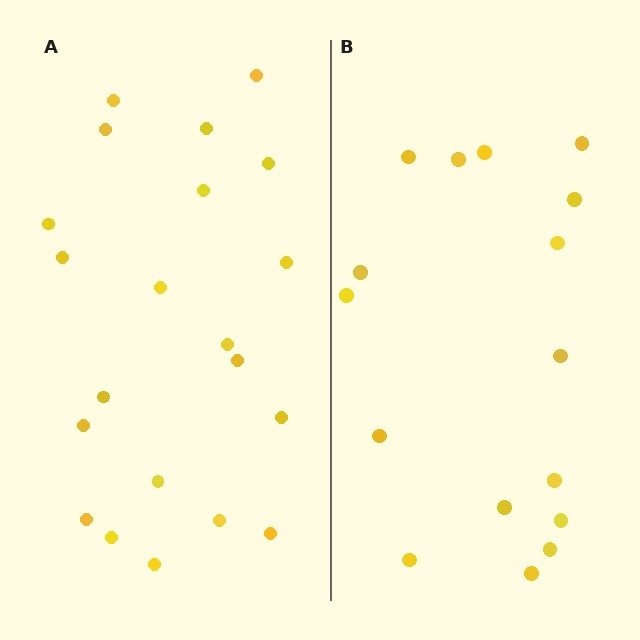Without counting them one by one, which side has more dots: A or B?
Region A (the left region) has more dots.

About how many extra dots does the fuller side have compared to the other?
Region A has about 5 more dots than region B.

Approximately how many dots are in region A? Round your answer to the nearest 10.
About 20 dots. (The exact count is 21, which rounds to 20.)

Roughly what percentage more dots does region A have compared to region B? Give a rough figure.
About 30% more.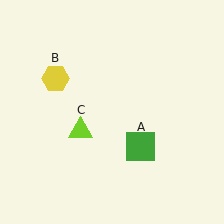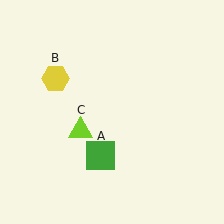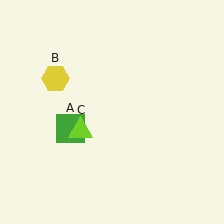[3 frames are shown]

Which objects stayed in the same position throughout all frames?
Yellow hexagon (object B) and lime triangle (object C) remained stationary.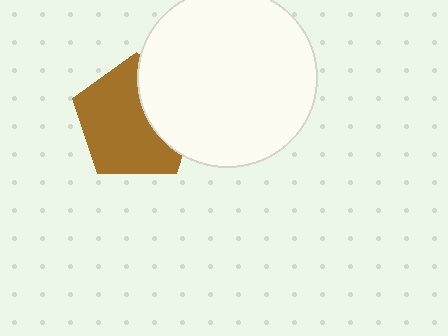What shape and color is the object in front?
The object in front is a white circle.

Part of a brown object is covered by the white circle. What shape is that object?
It is a pentagon.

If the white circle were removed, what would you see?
You would see the complete brown pentagon.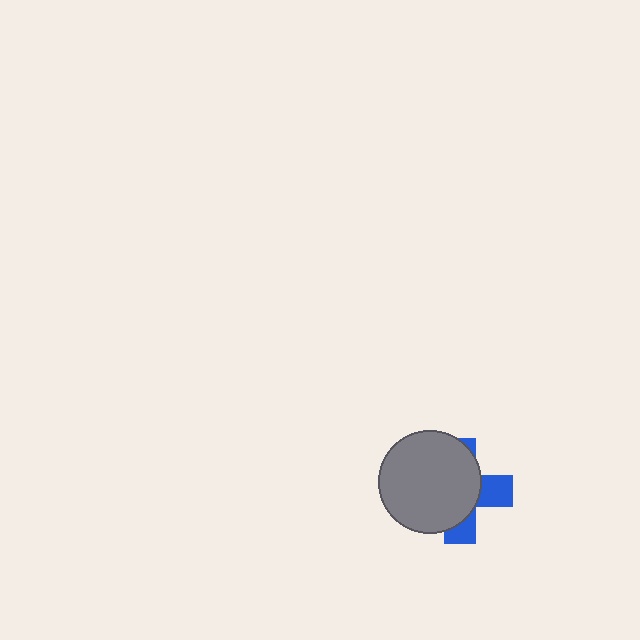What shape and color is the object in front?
The object in front is a gray circle.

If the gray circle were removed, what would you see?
You would see the complete blue cross.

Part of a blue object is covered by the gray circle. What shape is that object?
It is a cross.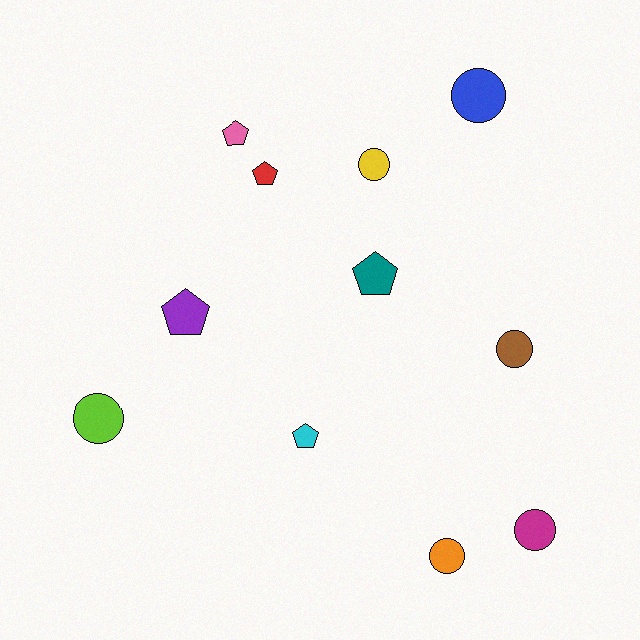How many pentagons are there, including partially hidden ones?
There are 5 pentagons.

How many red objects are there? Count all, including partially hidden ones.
There is 1 red object.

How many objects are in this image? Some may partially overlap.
There are 11 objects.